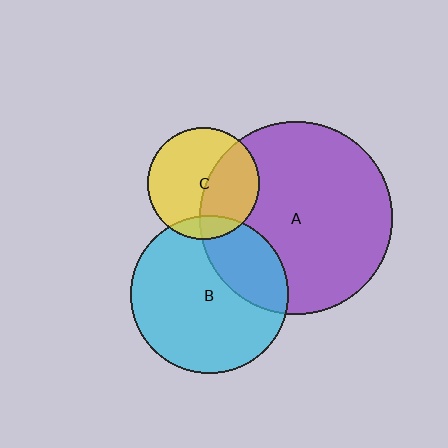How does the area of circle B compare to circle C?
Approximately 2.0 times.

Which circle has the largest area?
Circle A (purple).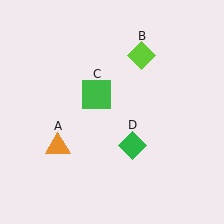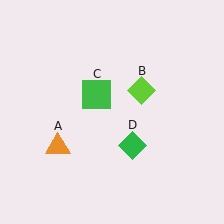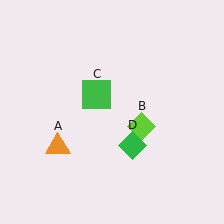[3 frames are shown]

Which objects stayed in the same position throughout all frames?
Orange triangle (object A) and green square (object C) and green diamond (object D) remained stationary.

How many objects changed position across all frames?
1 object changed position: lime diamond (object B).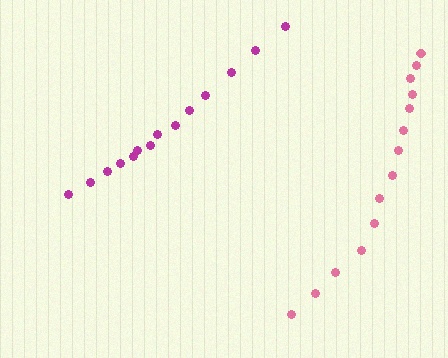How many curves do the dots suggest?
There are 2 distinct paths.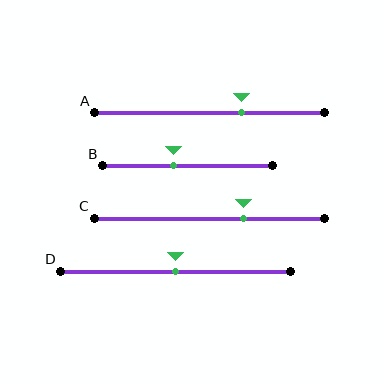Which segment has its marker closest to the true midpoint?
Segment D has its marker closest to the true midpoint.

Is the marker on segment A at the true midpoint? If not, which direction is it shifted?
No, the marker on segment A is shifted to the right by about 14% of the segment length.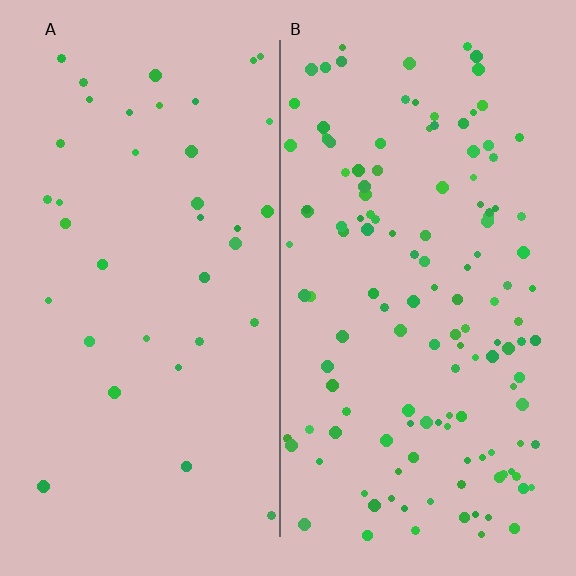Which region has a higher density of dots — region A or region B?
B (the right).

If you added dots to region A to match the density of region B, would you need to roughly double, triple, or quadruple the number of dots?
Approximately quadruple.